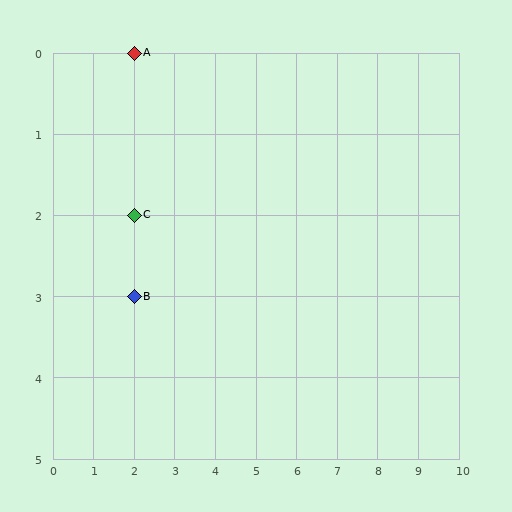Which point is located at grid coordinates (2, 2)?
Point C is at (2, 2).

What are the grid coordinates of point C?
Point C is at grid coordinates (2, 2).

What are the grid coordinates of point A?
Point A is at grid coordinates (2, 0).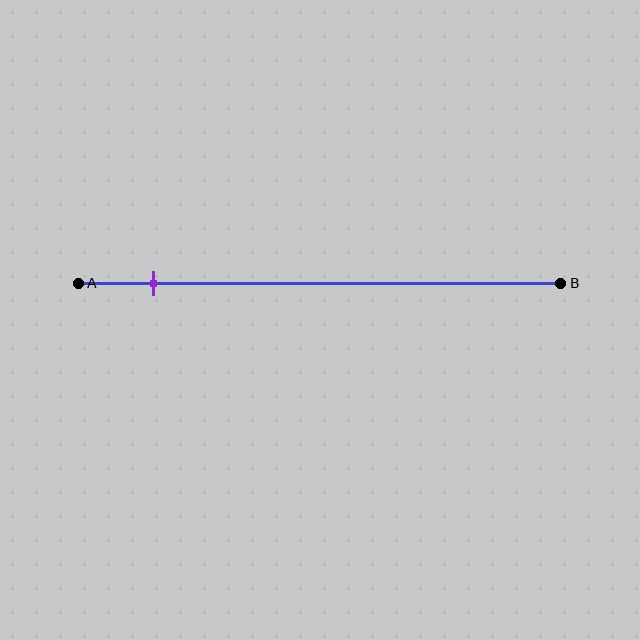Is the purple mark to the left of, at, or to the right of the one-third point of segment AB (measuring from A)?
The purple mark is to the left of the one-third point of segment AB.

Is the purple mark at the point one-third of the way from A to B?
No, the mark is at about 15% from A, not at the 33% one-third point.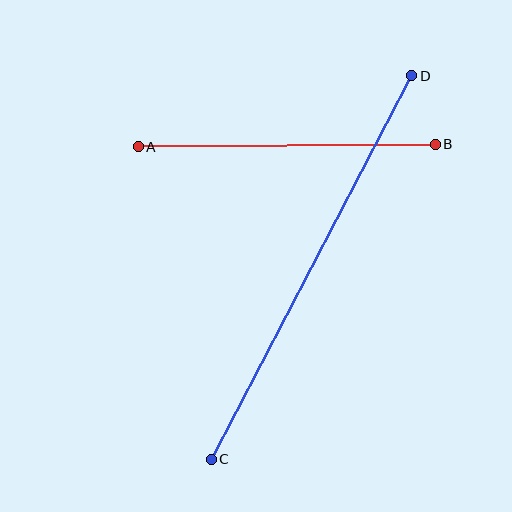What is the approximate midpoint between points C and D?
The midpoint is at approximately (312, 267) pixels.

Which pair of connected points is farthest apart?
Points C and D are farthest apart.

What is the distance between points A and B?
The distance is approximately 297 pixels.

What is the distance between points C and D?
The distance is approximately 433 pixels.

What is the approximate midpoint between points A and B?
The midpoint is at approximately (287, 146) pixels.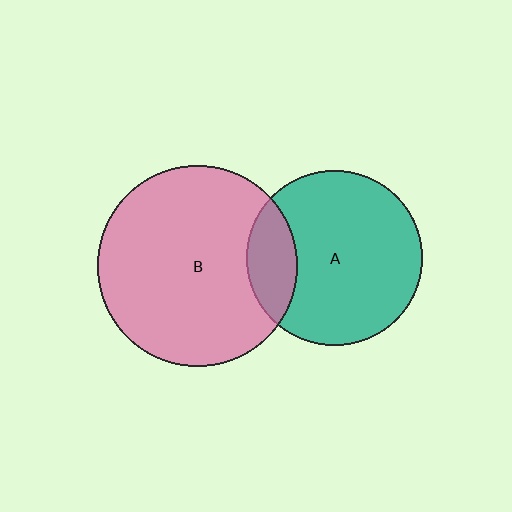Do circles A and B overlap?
Yes.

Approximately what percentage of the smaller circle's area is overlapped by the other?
Approximately 20%.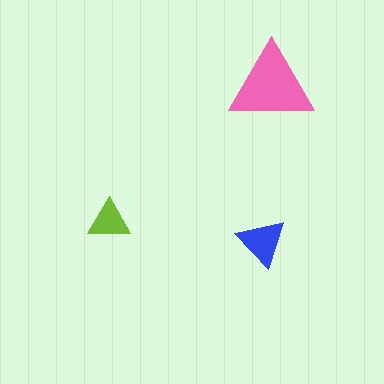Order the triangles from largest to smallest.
the pink one, the blue one, the lime one.